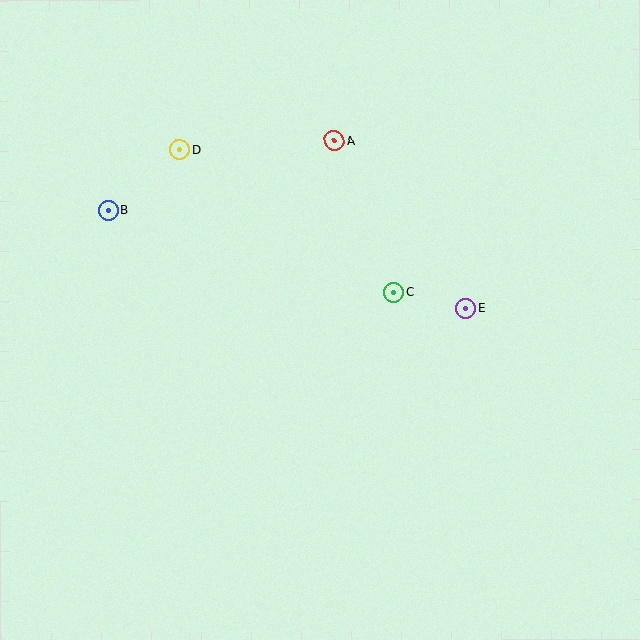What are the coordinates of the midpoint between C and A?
The midpoint between C and A is at (364, 216).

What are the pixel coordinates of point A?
Point A is at (334, 141).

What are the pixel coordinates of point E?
Point E is at (466, 308).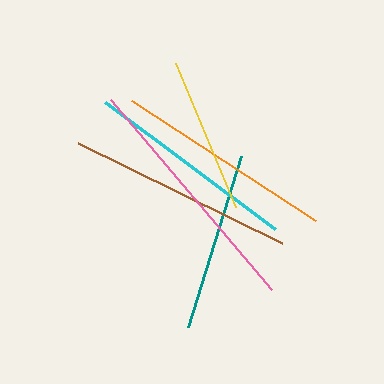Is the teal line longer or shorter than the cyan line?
The cyan line is longer than the teal line.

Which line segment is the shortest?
The yellow line is the shortest at approximately 157 pixels.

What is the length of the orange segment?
The orange segment is approximately 220 pixels long.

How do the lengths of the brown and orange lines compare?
The brown and orange lines are approximately the same length.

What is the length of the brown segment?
The brown segment is approximately 227 pixels long.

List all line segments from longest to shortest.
From longest to shortest: pink, brown, orange, cyan, teal, yellow.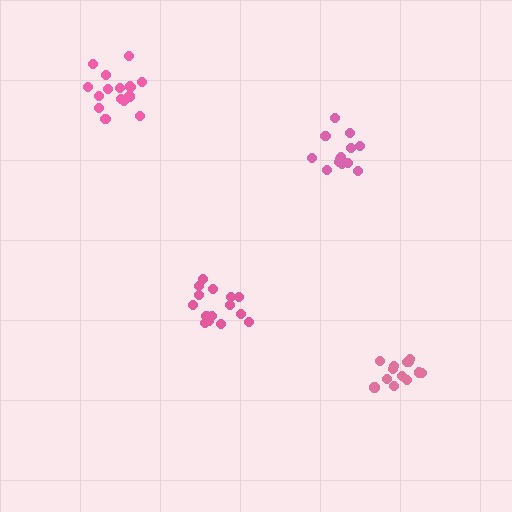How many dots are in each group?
Group 1: 13 dots, Group 2: 15 dots, Group 3: 17 dots, Group 4: 13 dots (58 total).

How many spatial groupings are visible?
There are 4 spatial groupings.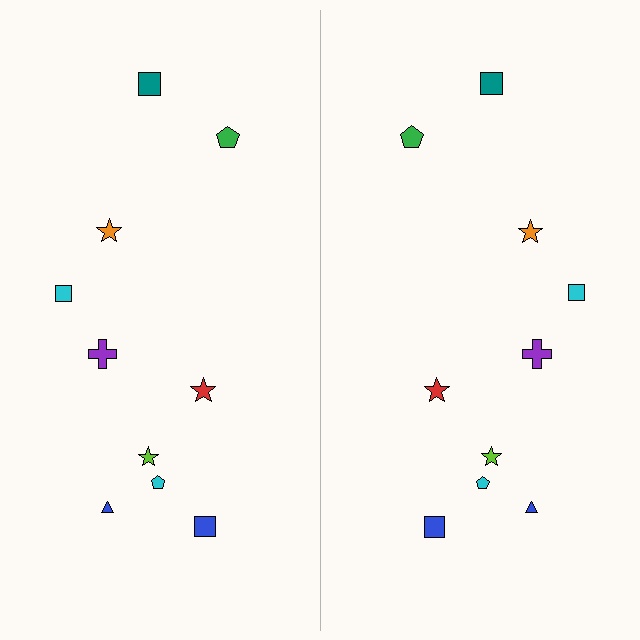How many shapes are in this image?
There are 20 shapes in this image.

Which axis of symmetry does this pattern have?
The pattern has a vertical axis of symmetry running through the center of the image.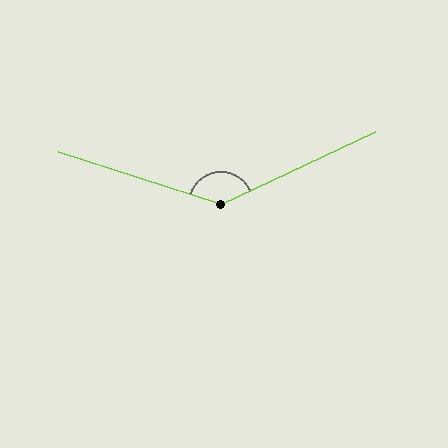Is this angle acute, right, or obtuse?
It is obtuse.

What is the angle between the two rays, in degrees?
Approximately 137 degrees.